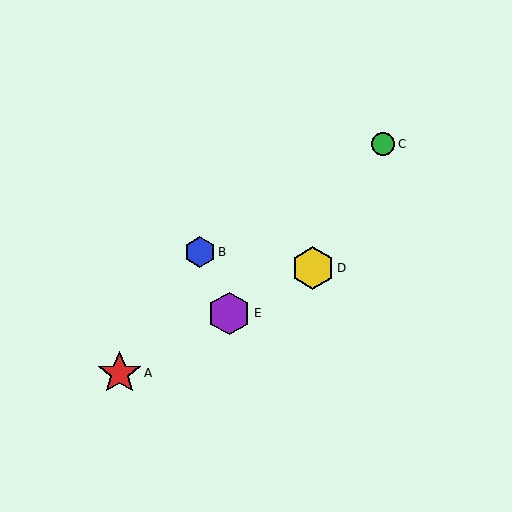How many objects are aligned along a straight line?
3 objects (A, D, E) are aligned along a straight line.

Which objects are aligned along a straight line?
Objects A, D, E are aligned along a straight line.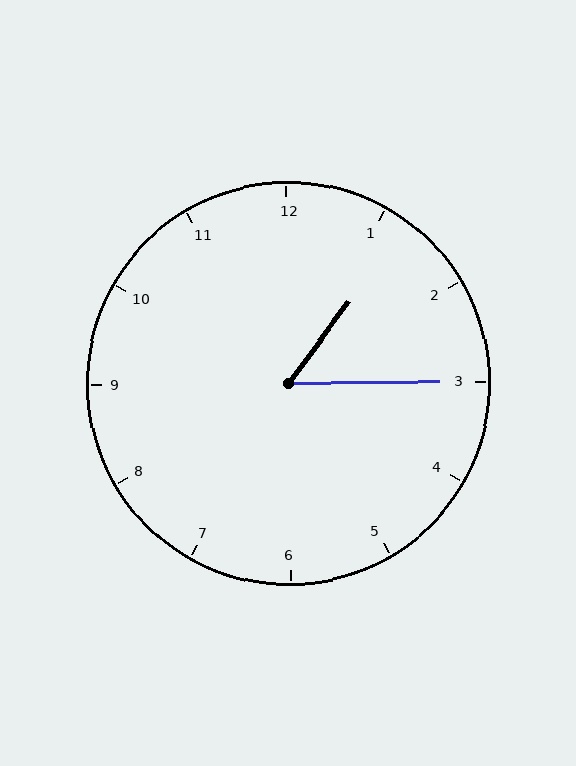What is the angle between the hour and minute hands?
Approximately 52 degrees.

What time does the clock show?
1:15.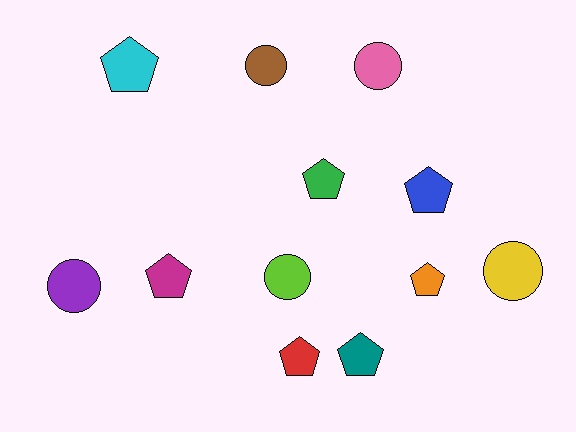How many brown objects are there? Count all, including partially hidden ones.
There is 1 brown object.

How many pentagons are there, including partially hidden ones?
There are 7 pentagons.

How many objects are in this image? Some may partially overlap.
There are 12 objects.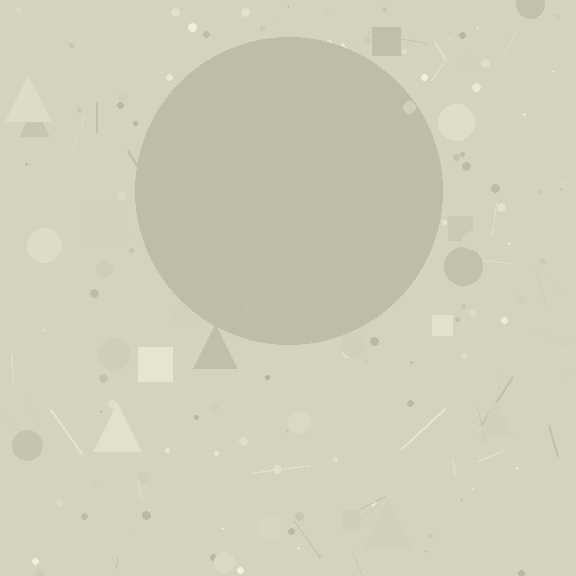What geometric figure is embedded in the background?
A circle is embedded in the background.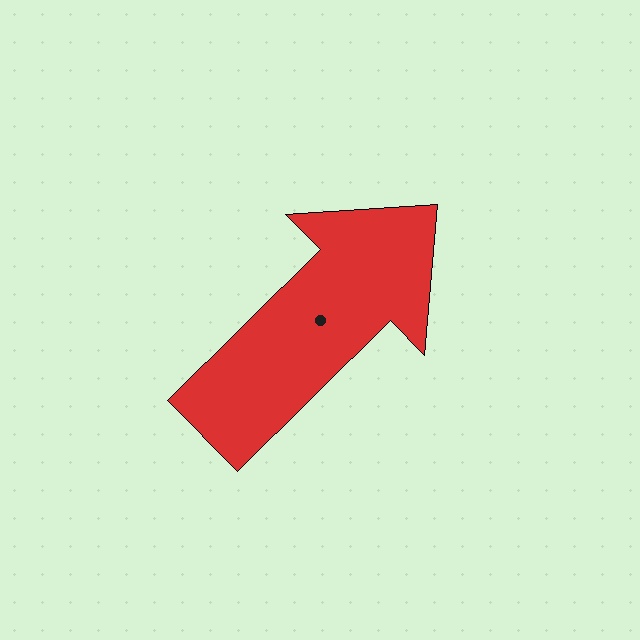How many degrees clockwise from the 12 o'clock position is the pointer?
Approximately 45 degrees.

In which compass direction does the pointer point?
Northeast.